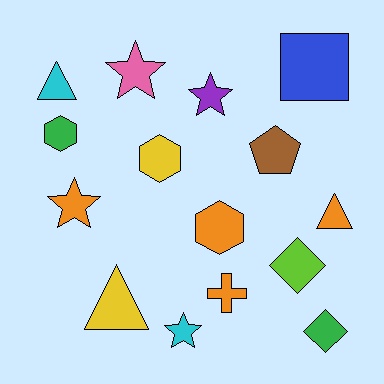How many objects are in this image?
There are 15 objects.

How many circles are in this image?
There are no circles.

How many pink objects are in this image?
There is 1 pink object.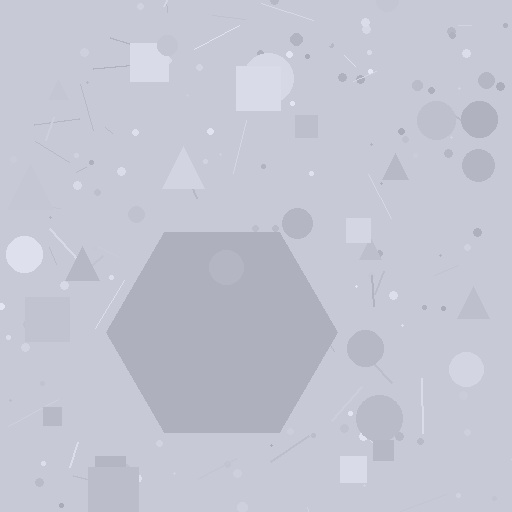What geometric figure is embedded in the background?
A hexagon is embedded in the background.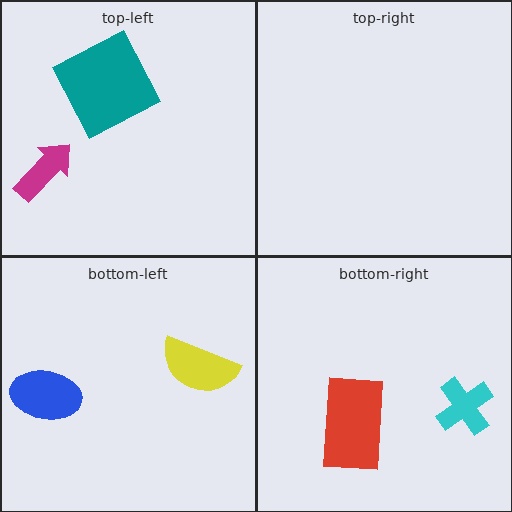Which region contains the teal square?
The top-left region.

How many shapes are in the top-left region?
2.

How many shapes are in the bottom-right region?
2.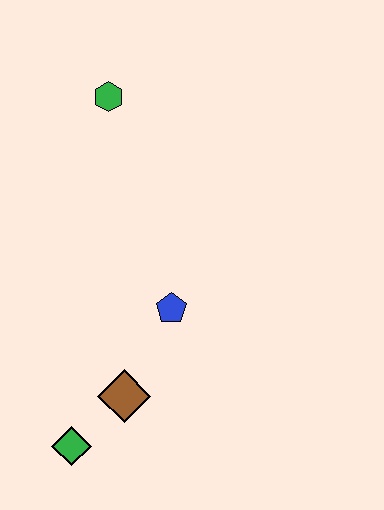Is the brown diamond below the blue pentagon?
Yes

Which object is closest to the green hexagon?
The blue pentagon is closest to the green hexagon.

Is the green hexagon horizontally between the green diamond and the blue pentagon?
Yes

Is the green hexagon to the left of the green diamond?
No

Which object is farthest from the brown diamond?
The green hexagon is farthest from the brown diamond.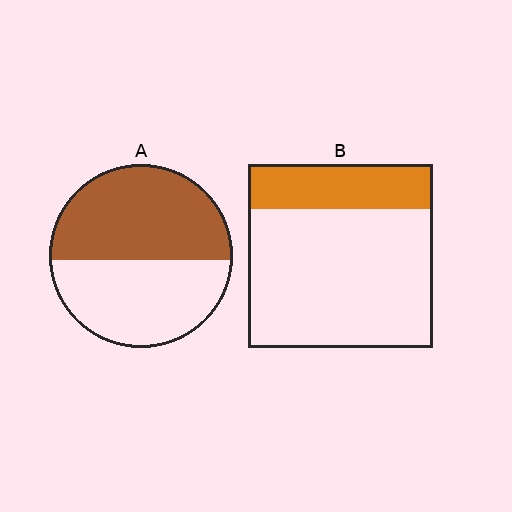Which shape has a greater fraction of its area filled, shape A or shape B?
Shape A.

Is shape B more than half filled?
No.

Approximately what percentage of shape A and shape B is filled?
A is approximately 55% and B is approximately 25%.